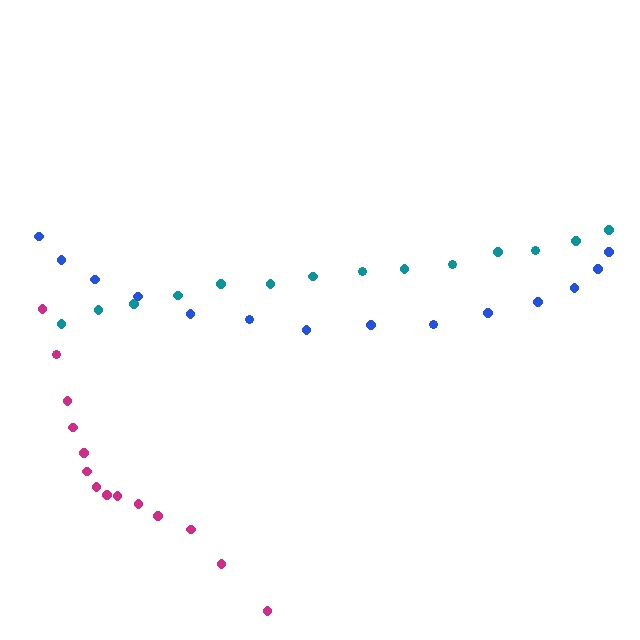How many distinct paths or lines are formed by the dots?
There are 3 distinct paths.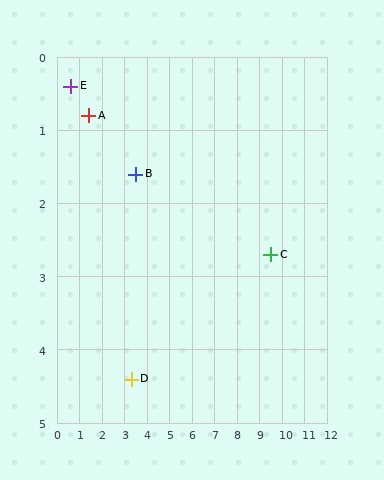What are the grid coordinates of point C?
Point C is at approximately (9.5, 2.7).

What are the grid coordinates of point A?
Point A is at approximately (1.4, 0.8).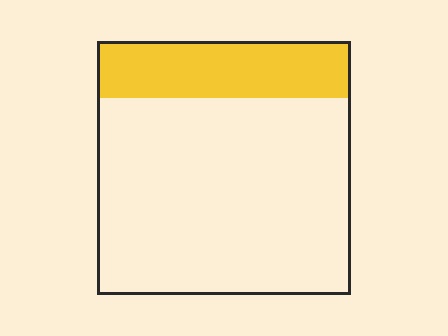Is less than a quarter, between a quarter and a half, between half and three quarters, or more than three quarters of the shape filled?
Less than a quarter.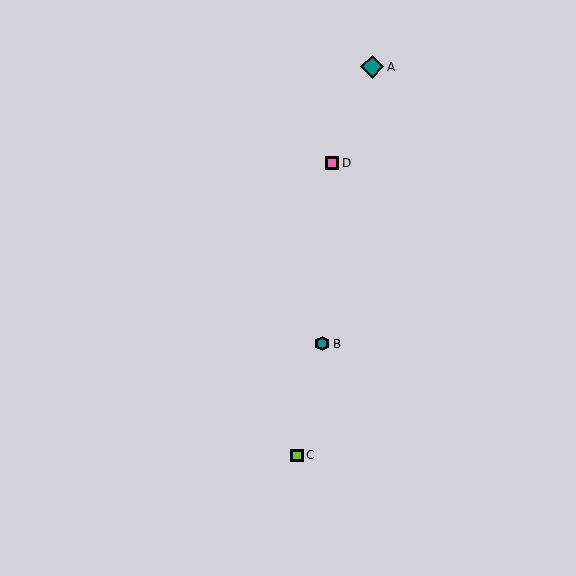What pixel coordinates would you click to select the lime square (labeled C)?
Click at (297, 455) to select the lime square C.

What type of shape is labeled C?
Shape C is a lime square.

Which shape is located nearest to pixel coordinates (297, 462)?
The lime square (labeled C) at (297, 455) is nearest to that location.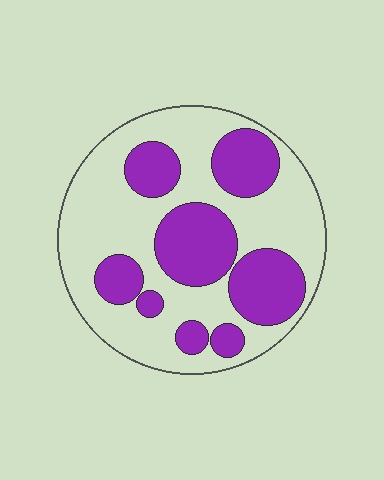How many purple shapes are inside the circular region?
8.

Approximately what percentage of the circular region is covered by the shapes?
Approximately 35%.